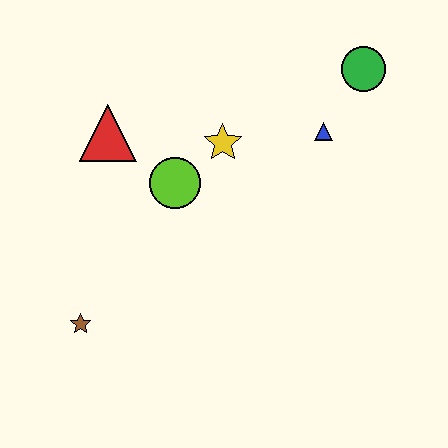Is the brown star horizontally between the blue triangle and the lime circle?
No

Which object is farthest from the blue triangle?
The brown star is farthest from the blue triangle.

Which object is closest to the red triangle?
The lime circle is closest to the red triangle.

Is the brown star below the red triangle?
Yes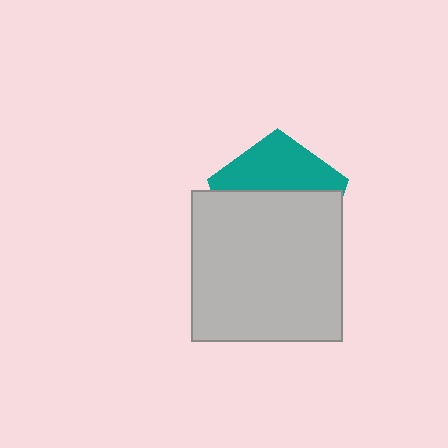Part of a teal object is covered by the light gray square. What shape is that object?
It is a pentagon.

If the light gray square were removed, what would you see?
You would see the complete teal pentagon.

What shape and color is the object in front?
The object in front is a light gray square.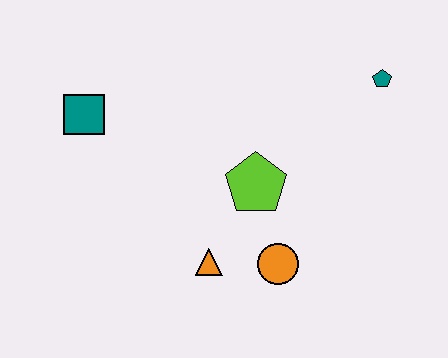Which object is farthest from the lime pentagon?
The teal square is farthest from the lime pentagon.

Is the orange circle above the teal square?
No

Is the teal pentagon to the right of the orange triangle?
Yes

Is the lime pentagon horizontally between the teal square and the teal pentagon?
Yes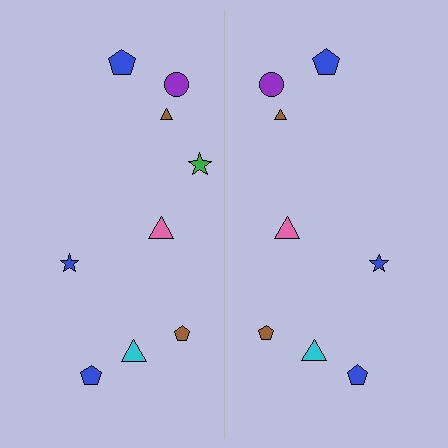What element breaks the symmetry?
A green star is missing from the right side.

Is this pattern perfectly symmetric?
No, the pattern is not perfectly symmetric. A green star is missing from the right side.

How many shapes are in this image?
There are 17 shapes in this image.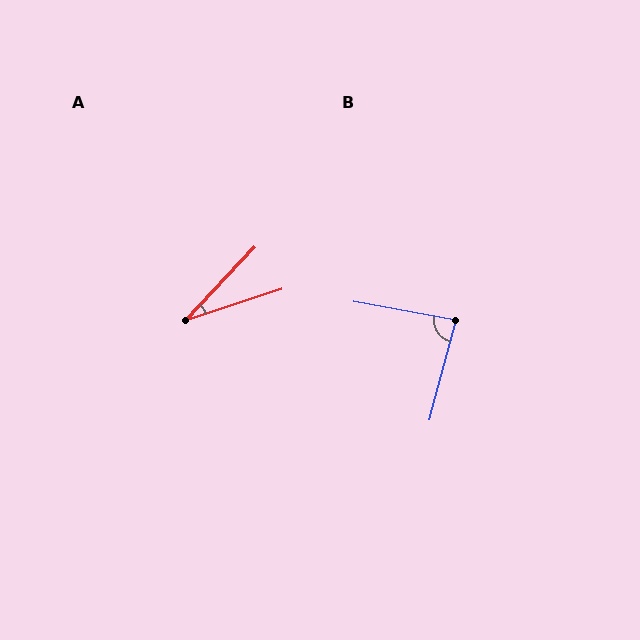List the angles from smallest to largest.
A (29°), B (86°).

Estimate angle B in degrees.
Approximately 86 degrees.